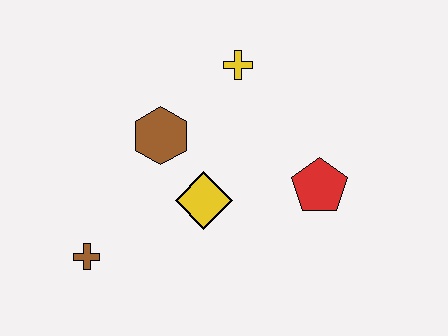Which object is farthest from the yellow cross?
The brown cross is farthest from the yellow cross.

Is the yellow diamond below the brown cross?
No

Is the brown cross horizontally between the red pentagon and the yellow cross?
No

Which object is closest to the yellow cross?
The brown hexagon is closest to the yellow cross.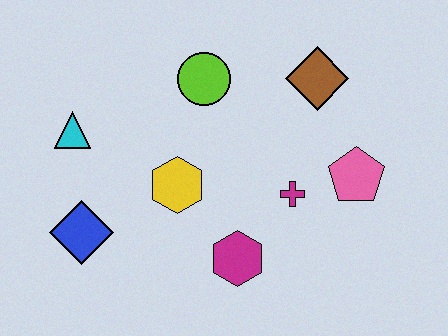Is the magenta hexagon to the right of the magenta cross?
No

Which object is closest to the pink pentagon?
The magenta cross is closest to the pink pentagon.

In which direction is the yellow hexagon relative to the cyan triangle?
The yellow hexagon is to the right of the cyan triangle.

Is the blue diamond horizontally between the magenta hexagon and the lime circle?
No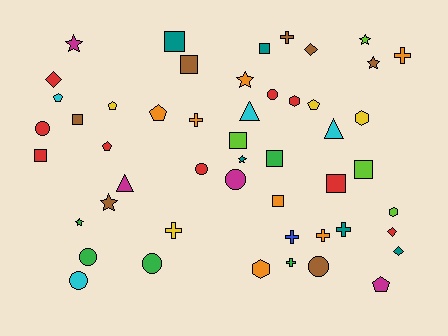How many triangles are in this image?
There are 3 triangles.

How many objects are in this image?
There are 50 objects.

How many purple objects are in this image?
There are no purple objects.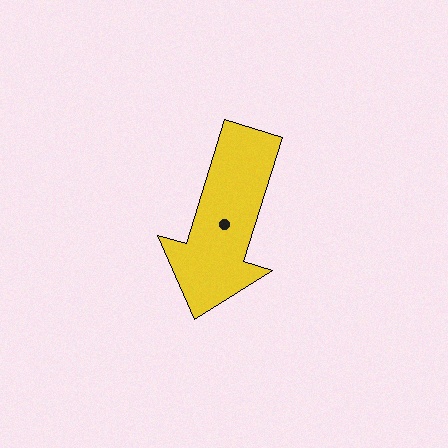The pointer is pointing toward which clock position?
Roughly 7 o'clock.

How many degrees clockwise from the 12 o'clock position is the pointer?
Approximately 197 degrees.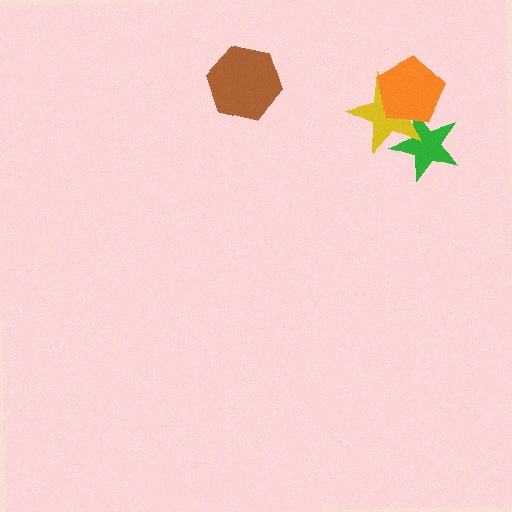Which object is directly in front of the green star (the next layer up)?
The yellow star is directly in front of the green star.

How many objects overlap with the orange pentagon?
2 objects overlap with the orange pentagon.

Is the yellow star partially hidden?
Yes, it is partially covered by another shape.